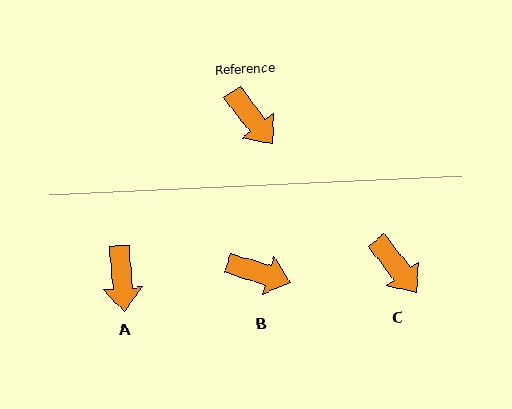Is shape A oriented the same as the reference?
No, it is off by about 34 degrees.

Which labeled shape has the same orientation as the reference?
C.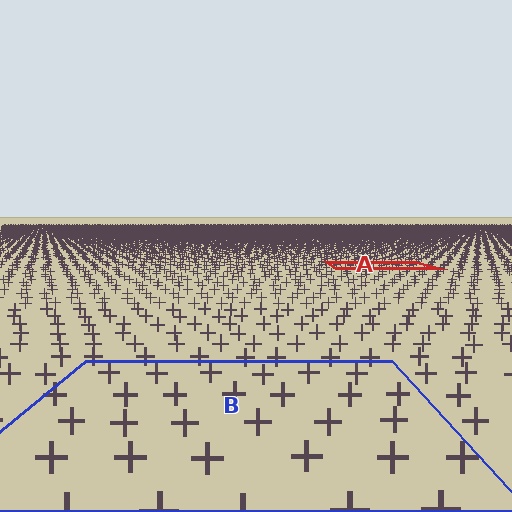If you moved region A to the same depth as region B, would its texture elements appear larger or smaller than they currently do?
They would appear larger. At a closer depth, the same texture elements are projected at a bigger on-screen size.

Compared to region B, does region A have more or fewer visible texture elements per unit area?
Region A has more texture elements per unit area — they are packed more densely because it is farther away.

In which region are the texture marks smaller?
The texture marks are smaller in region A, because it is farther away.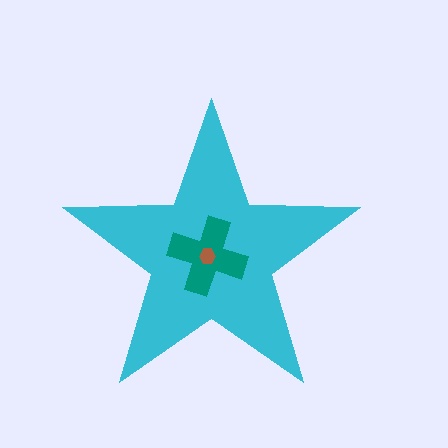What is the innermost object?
The brown hexagon.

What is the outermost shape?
The cyan star.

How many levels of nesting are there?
3.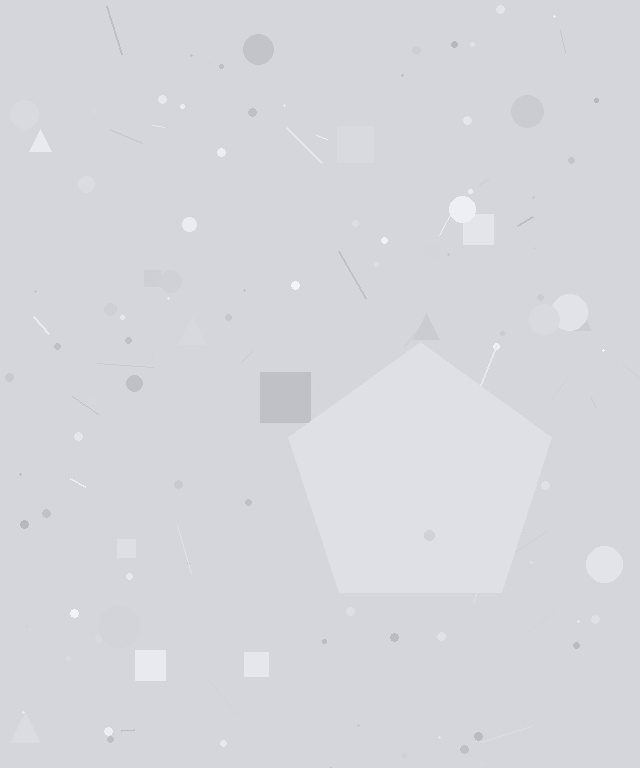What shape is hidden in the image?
A pentagon is hidden in the image.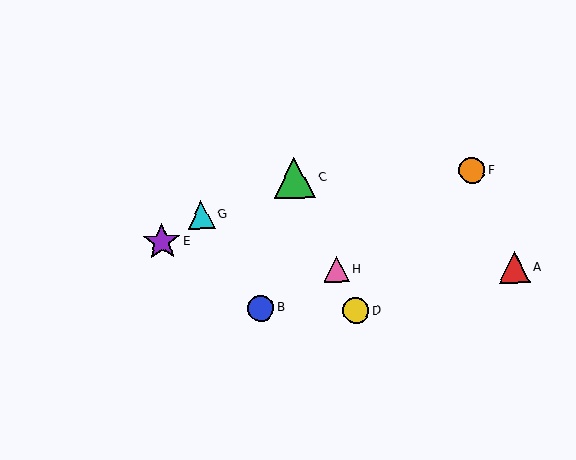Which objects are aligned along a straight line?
Objects C, D, H are aligned along a straight line.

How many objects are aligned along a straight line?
3 objects (C, D, H) are aligned along a straight line.